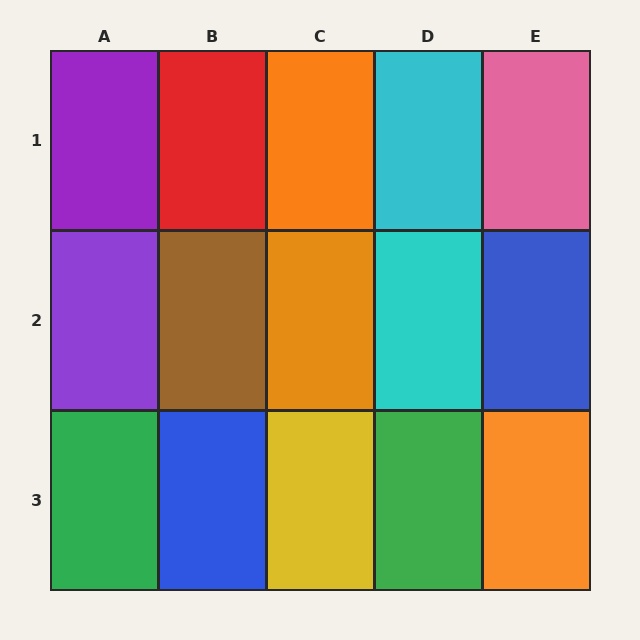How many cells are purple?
2 cells are purple.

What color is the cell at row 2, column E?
Blue.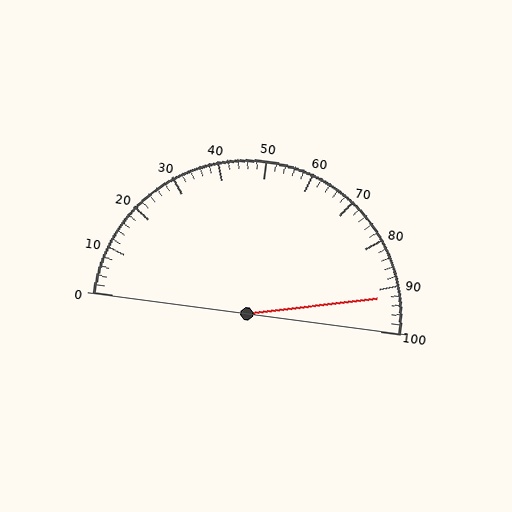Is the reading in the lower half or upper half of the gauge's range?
The reading is in the upper half of the range (0 to 100).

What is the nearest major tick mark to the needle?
The nearest major tick mark is 90.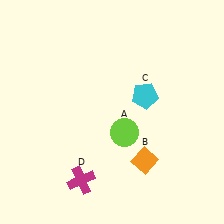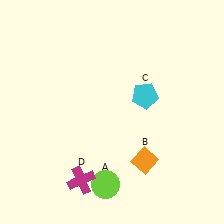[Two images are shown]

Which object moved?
The lime circle (A) moved down.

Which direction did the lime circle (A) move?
The lime circle (A) moved down.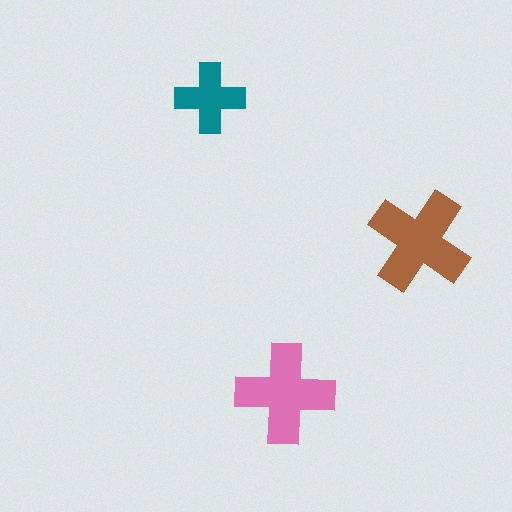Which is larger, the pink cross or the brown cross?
The brown one.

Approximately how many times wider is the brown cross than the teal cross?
About 1.5 times wider.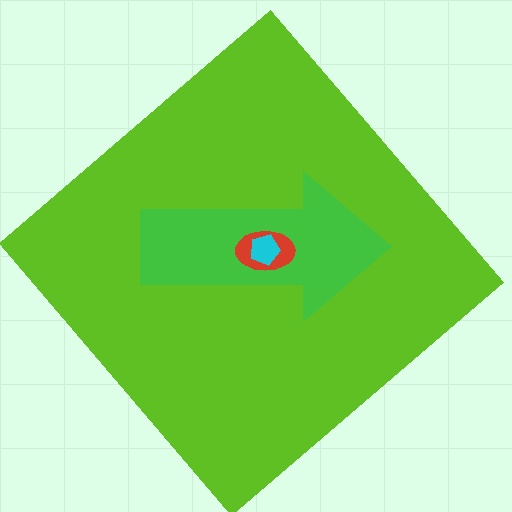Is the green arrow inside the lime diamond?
Yes.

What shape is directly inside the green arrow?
The red ellipse.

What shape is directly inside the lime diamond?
The green arrow.